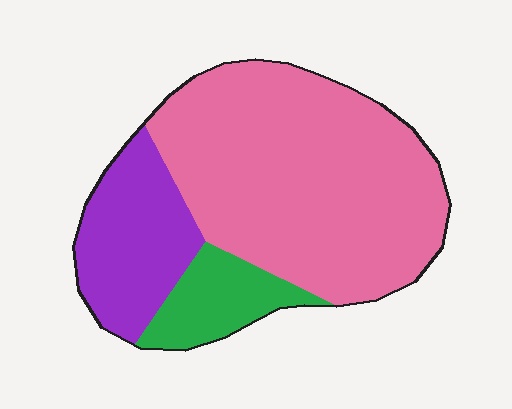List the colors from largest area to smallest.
From largest to smallest: pink, purple, green.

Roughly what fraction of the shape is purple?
Purple takes up about one fifth (1/5) of the shape.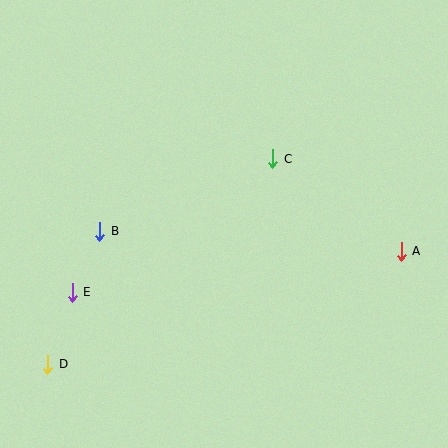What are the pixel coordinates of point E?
Point E is at (72, 292).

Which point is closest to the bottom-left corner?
Point D is closest to the bottom-left corner.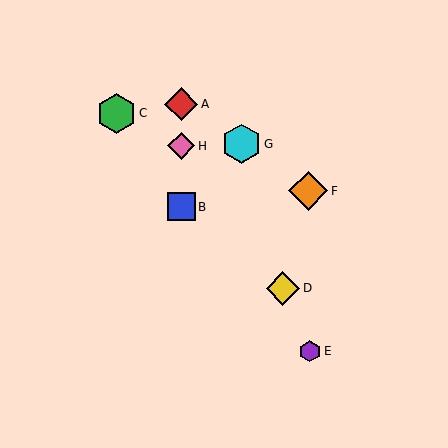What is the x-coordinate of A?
Object A is at x≈181.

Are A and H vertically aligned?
Yes, both are at x≈181.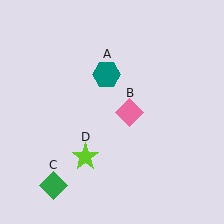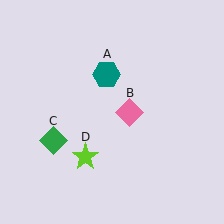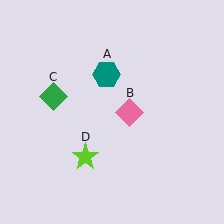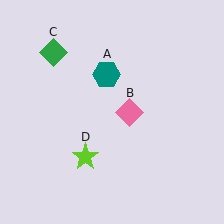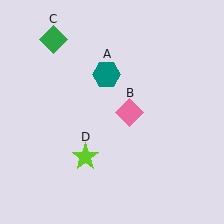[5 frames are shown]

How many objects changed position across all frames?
1 object changed position: green diamond (object C).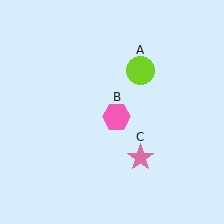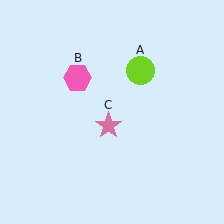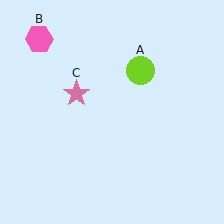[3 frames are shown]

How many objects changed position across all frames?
2 objects changed position: pink hexagon (object B), pink star (object C).